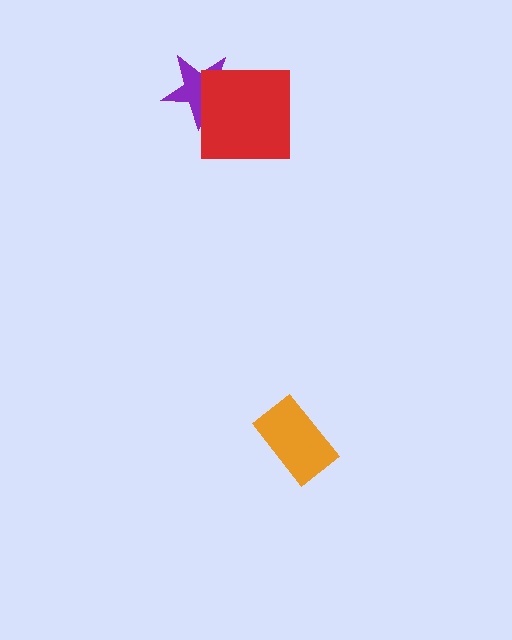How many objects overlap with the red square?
1 object overlaps with the red square.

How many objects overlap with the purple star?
1 object overlaps with the purple star.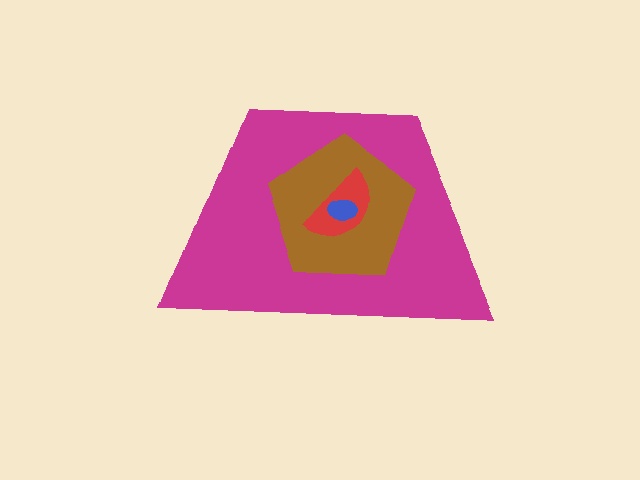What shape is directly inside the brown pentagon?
The red semicircle.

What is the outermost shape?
The magenta trapezoid.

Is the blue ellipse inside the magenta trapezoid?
Yes.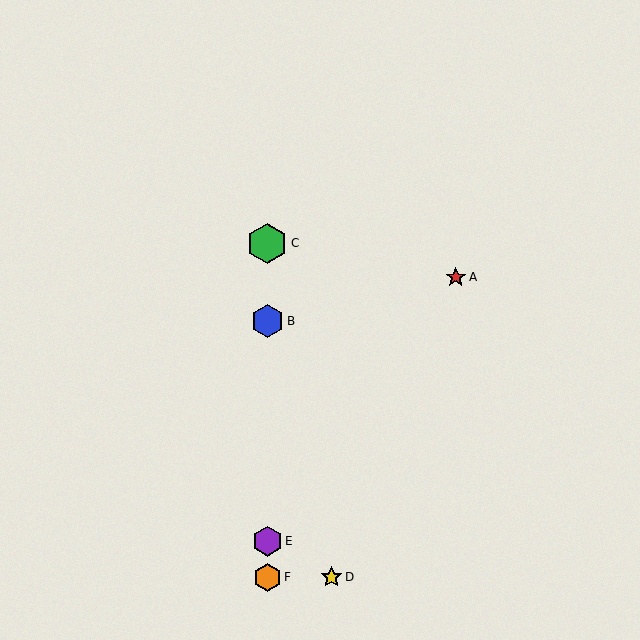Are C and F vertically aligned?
Yes, both are at x≈267.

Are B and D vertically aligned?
No, B is at x≈267 and D is at x≈332.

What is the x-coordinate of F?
Object F is at x≈267.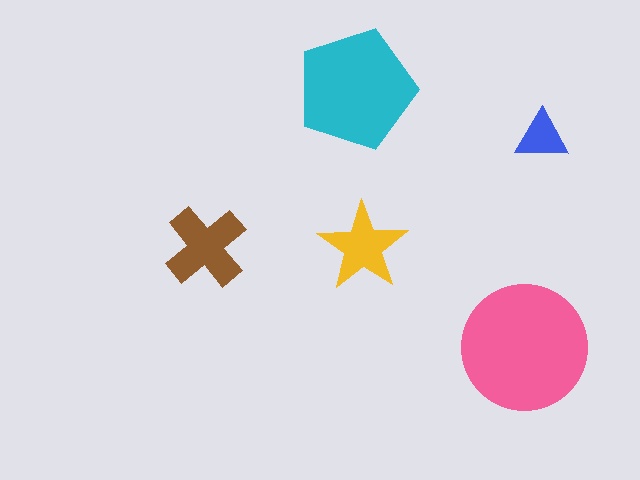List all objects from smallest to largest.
The blue triangle, the yellow star, the brown cross, the cyan pentagon, the pink circle.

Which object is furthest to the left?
The brown cross is leftmost.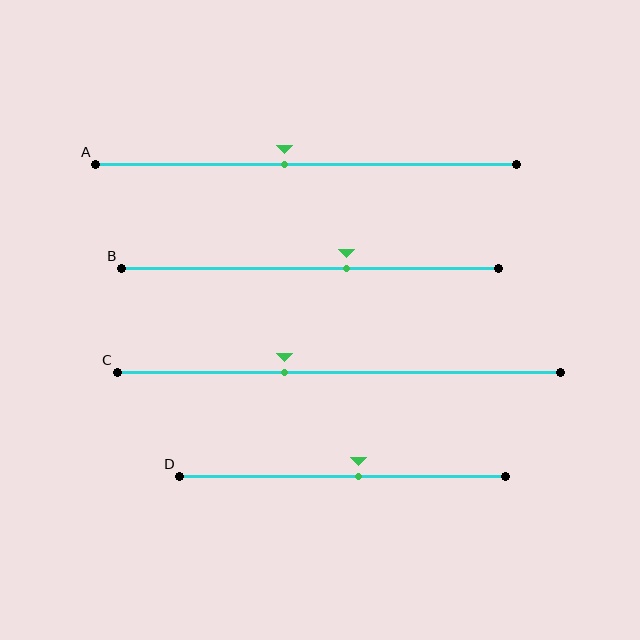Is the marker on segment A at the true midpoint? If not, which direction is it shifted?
No, the marker on segment A is shifted to the left by about 5% of the segment length.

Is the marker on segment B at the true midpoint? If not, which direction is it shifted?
No, the marker on segment B is shifted to the right by about 10% of the segment length.